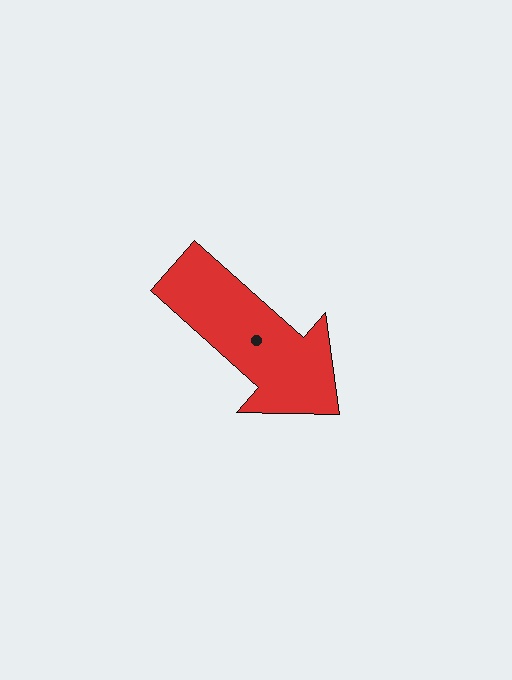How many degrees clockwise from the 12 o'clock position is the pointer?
Approximately 132 degrees.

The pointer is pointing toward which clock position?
Roughly 4 o'clock.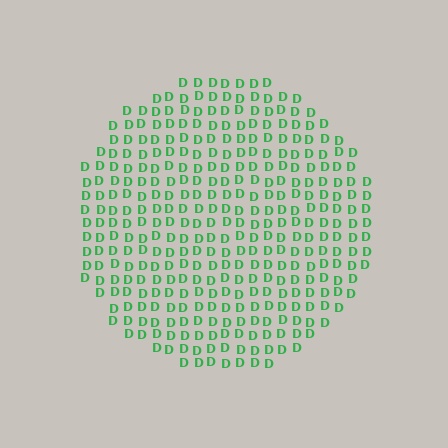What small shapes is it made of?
It is made of small letter D's.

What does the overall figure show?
The overall figure shows a circle.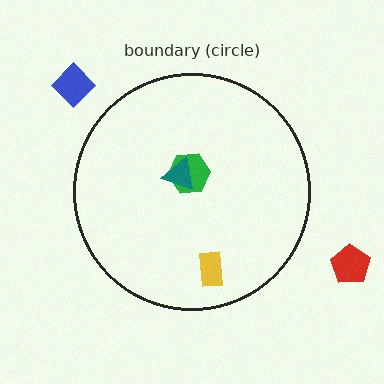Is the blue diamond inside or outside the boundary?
Outside.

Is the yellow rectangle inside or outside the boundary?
Inside.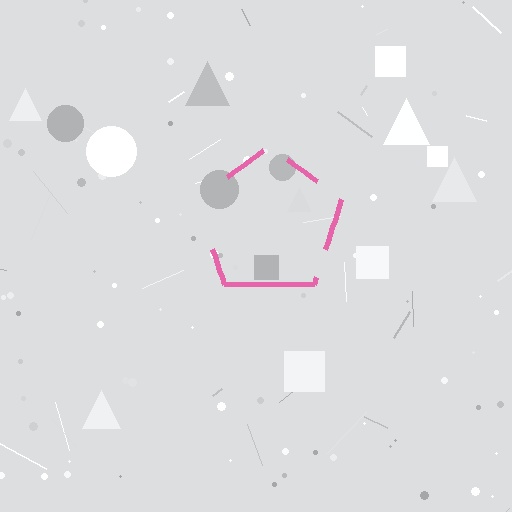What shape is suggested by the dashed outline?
The dashed outline suggests a pentagon.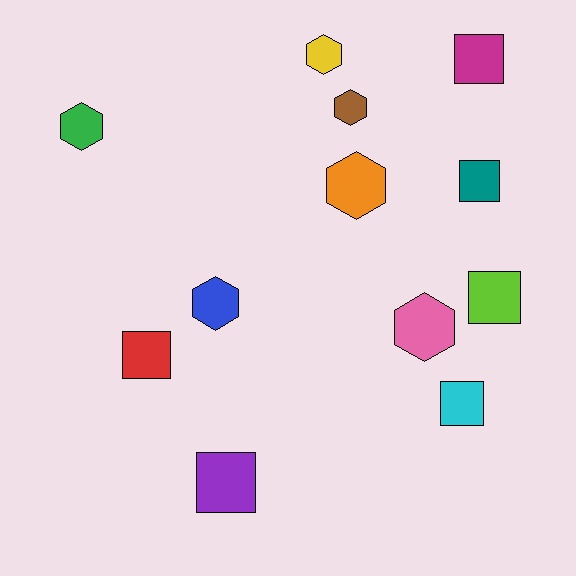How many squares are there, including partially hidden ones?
There are 6 squares.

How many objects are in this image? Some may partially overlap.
There are 12 objects.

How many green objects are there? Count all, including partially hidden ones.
There is 1 green object.